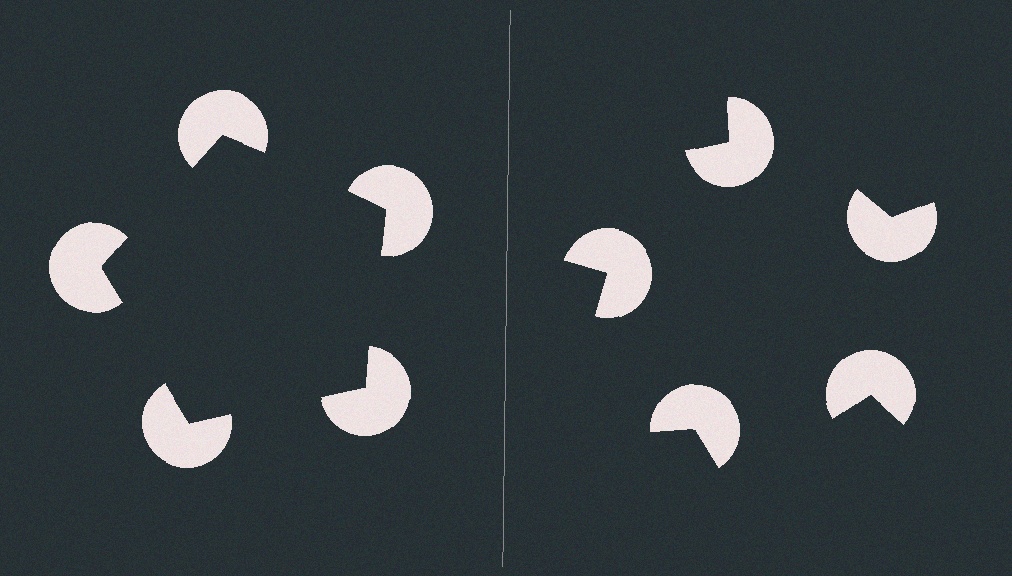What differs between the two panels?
The pac-man discs are positioned identically on both sides; only the wedge orientations differ. On the left they align to a pentagon; on the right they are misaligned.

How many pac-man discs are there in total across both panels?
10 — 5 on each side.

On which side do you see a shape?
An illusory pentagon appears on the left side. On the right side the wedge cuts are rotated, so no coherent shape forms.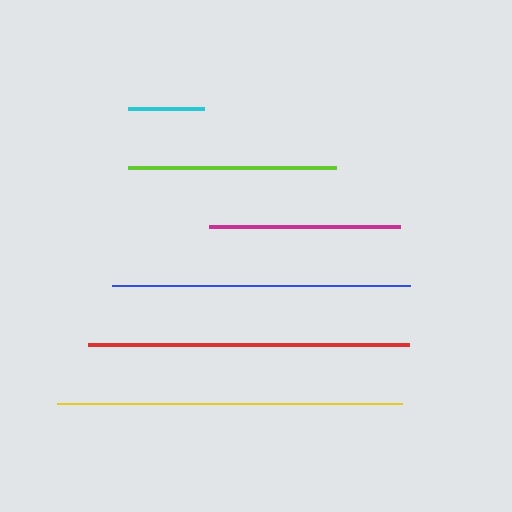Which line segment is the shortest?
The cyan line is the shortest at approximately 76 pixels.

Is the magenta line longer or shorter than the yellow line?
The yellow line is longer than the magenta line.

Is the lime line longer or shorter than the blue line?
The blue line is longer than the lime line.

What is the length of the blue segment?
The blue segment is approximately 298 pixels long.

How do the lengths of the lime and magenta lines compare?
The lime and magenta lines are approximately the same length.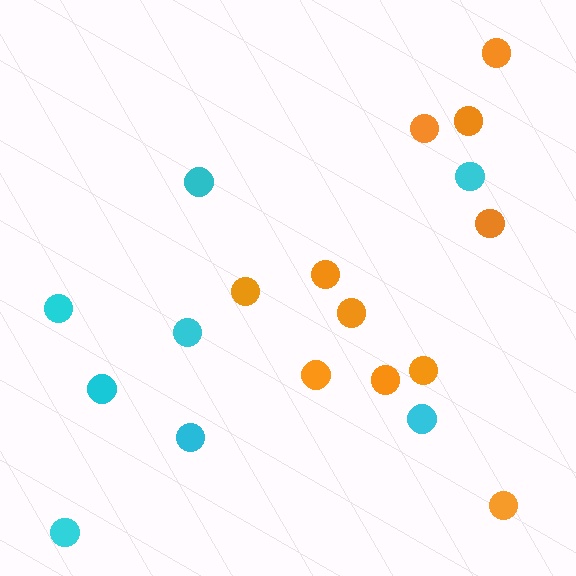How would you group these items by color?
There are 2 groups: one group of orange circles (11) and one group of cyan circles (8).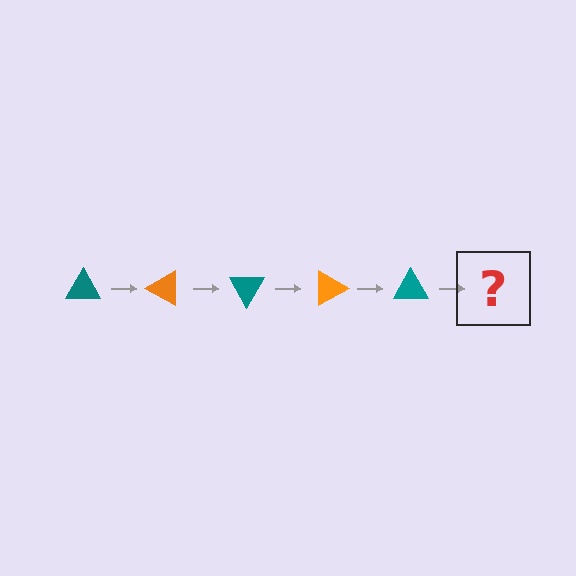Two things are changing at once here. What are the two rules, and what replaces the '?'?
The two rules are that it rotates 30 degrees each step and the color cycles through teal and orange. The '?' should be an orange triangle, rotated 150 degrees from the start.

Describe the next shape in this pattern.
It should be an orange triangle, rotated 150 degrees from the start.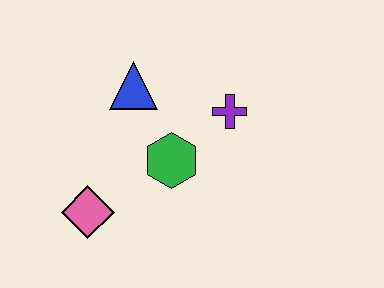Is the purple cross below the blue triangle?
Yes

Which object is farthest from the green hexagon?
The pink diamond is farthest from the green hexagon.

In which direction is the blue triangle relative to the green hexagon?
The blue triangle is above the green hexagon.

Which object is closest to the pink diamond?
The green hexagon is closest to the pink diamond.